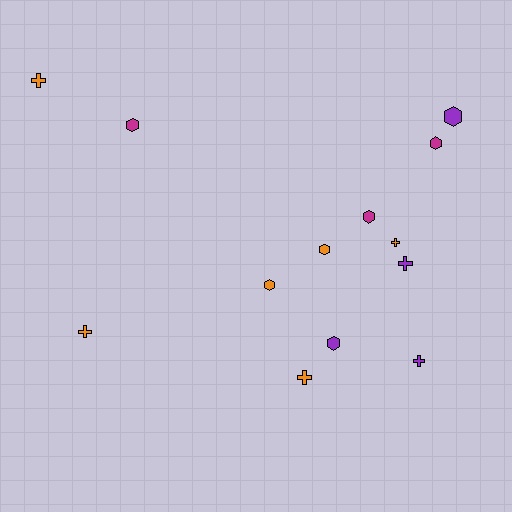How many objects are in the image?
There are 13 objects.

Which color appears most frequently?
Orange, with 6 objects.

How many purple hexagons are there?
There are 2 purple hexagons.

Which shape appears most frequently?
Hexagon, with 7 objects.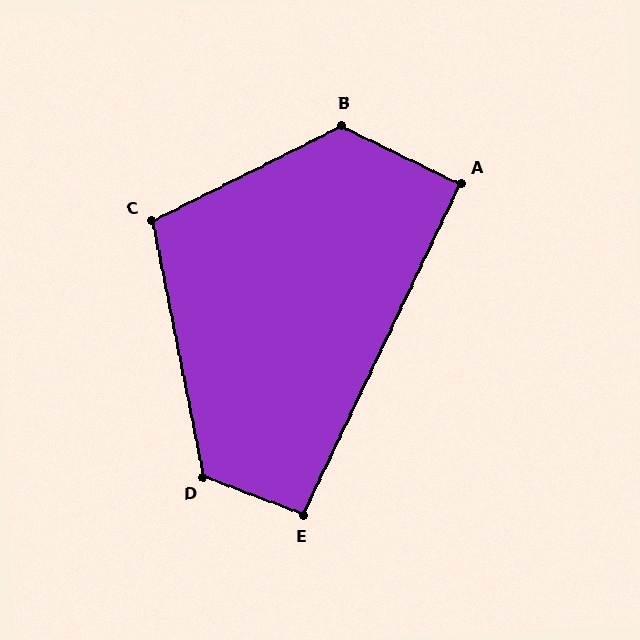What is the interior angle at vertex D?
Approximately 122 degrees (obtuse).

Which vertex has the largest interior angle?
B, at approximately 127 degrees.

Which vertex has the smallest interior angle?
A, at approximately 91 degrees.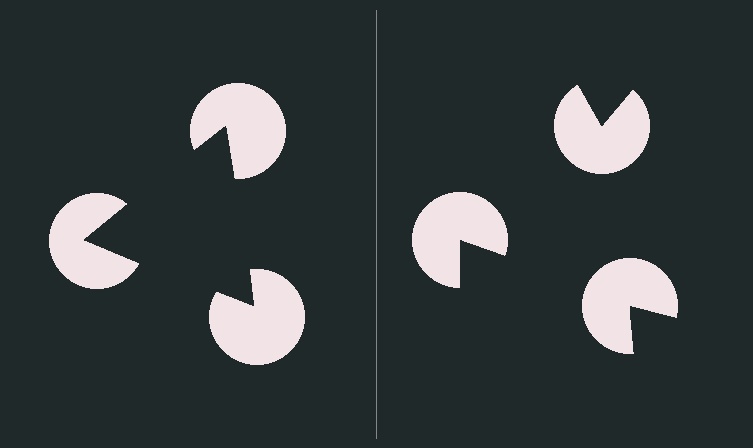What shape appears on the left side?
An illusory triangle.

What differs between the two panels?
The pac-man discs are positioned identically on both sides; only the wedge orientations differ. On the left they align to a triangle; on the right they are misaligned.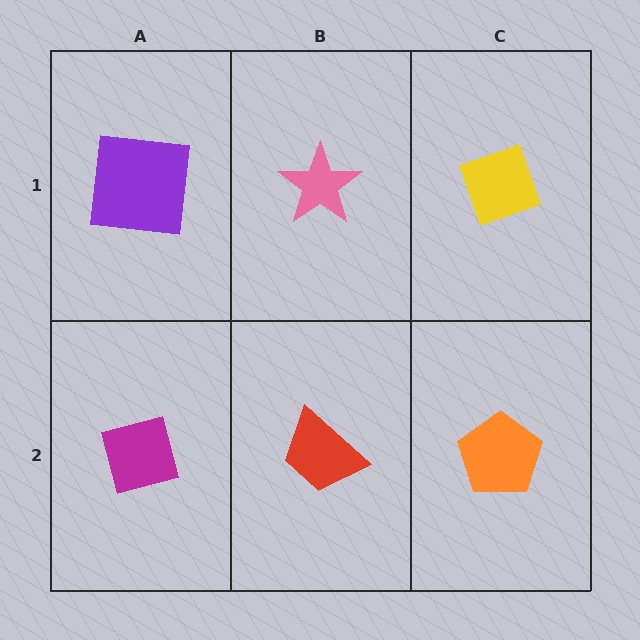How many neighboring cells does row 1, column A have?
2.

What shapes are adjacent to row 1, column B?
A red trapezoid (row 2, column B), a purple square (row 1, column A), a yellow diamond (row 1, column C).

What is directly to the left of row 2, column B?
A magenta square.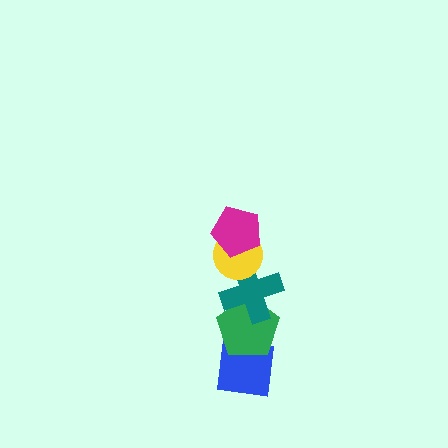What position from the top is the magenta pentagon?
The magenta pentagon is 1st from the top.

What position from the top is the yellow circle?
The yellow circle is 2nd from the top.